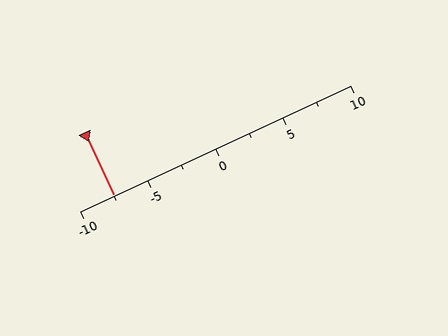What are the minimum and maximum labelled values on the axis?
The axis runs from -10 to 10.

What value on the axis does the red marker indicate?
The marker indicates approximately -7.5.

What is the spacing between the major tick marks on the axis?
The major ticks are spaced 5 apart.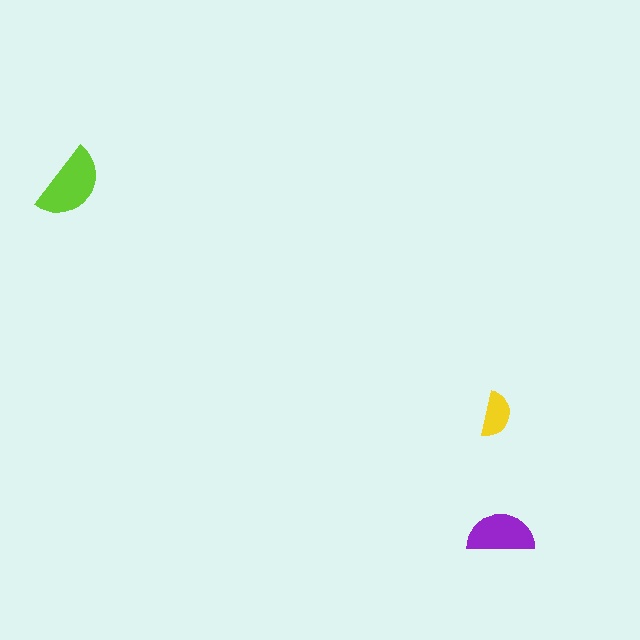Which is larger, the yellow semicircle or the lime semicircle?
The lime one.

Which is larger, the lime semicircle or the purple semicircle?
The lime one.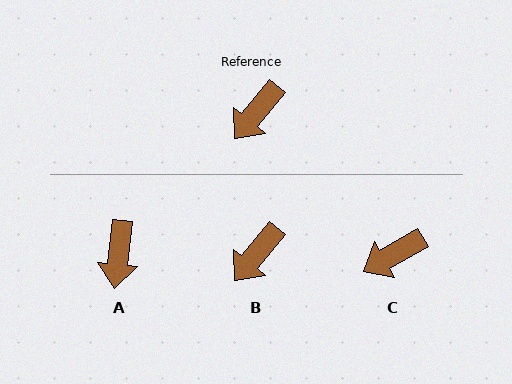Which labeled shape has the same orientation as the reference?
B.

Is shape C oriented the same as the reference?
No, it is off by about 21 degrees.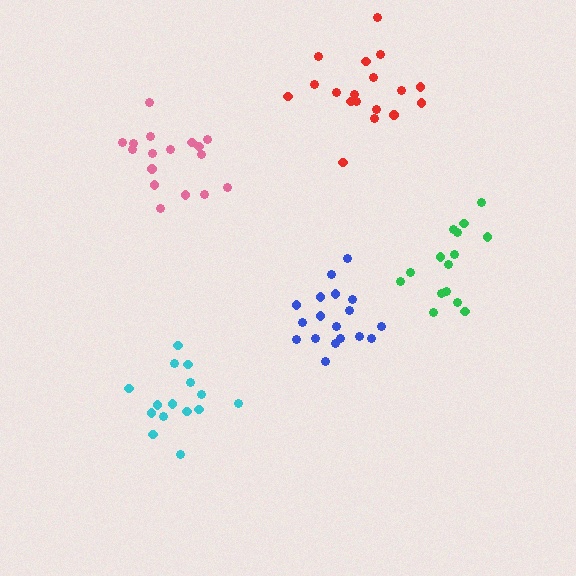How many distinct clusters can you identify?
There are 5 distinct clusters.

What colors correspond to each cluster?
The clusters are colored: blue, cyan, red, green, pink.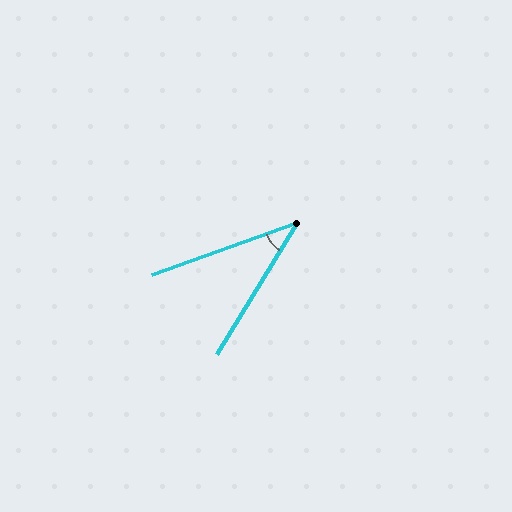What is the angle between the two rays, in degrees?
Approximately 39 degrees.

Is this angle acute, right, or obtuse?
It is acute.